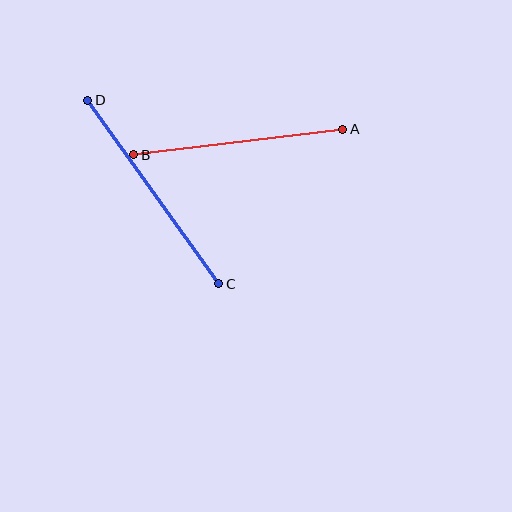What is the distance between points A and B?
The distance is approximately 210 pixels.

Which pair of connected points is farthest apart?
Points C and D are farthest apart.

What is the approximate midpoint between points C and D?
The midpoint is at approximately (153, 192) pixels.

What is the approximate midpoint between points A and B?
The midpoint is at approximately (238, 142) pixels.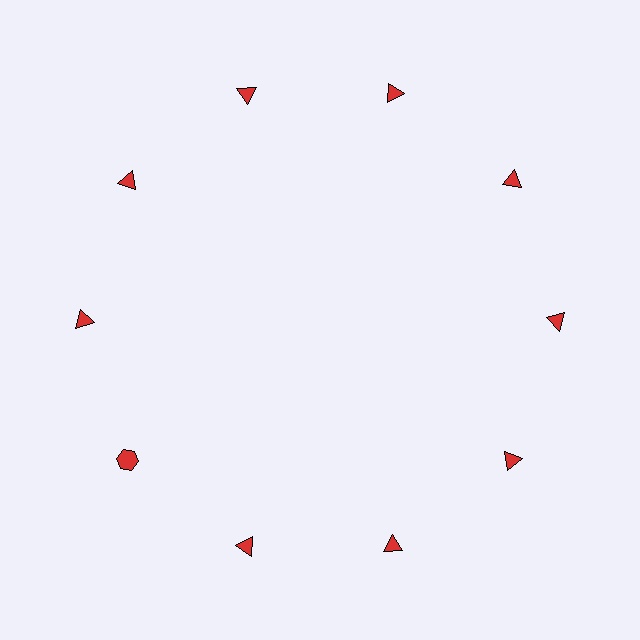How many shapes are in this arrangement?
There are 10 shapes arranged in a ring pattern.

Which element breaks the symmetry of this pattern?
The red hexagon at roughly the 8 o'clock position breaks the symmetry. All other shapes are red triangles.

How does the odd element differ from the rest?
It has a different shape: hexagon instead of triangle.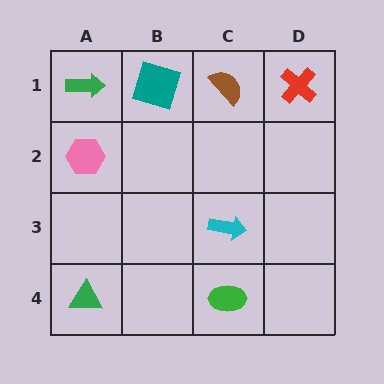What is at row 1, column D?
A red cross.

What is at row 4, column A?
A green triangle.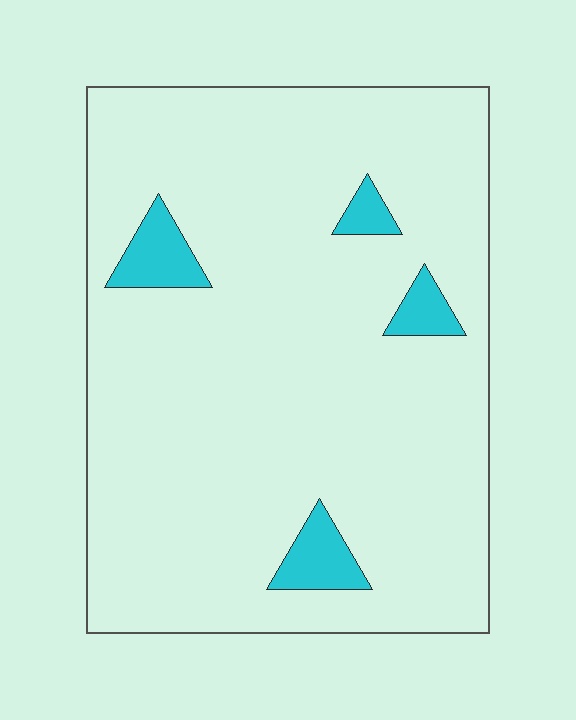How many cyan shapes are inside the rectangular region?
4.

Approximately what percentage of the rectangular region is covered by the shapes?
Approximately 5%.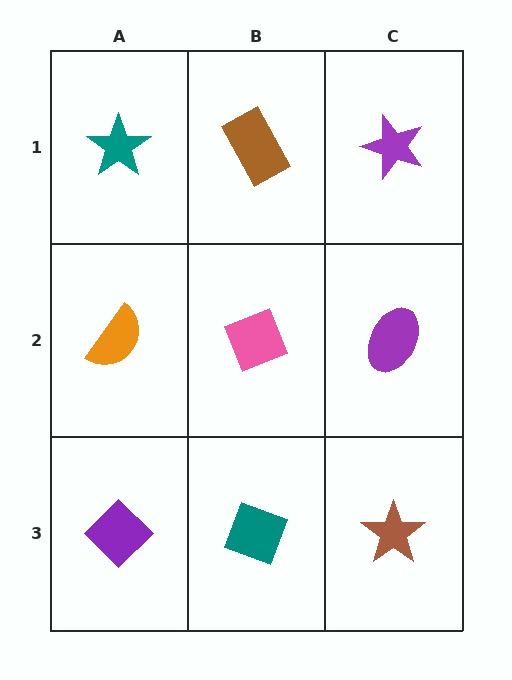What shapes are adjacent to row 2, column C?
A purple star (row 1, column C), a brown star (row 3, column C), a pink diamond (row 2, column B).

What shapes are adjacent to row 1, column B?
A pink diamond (row 2, column B), a teal star (row 1, column A), a purple star (row 1, column C).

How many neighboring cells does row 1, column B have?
3.